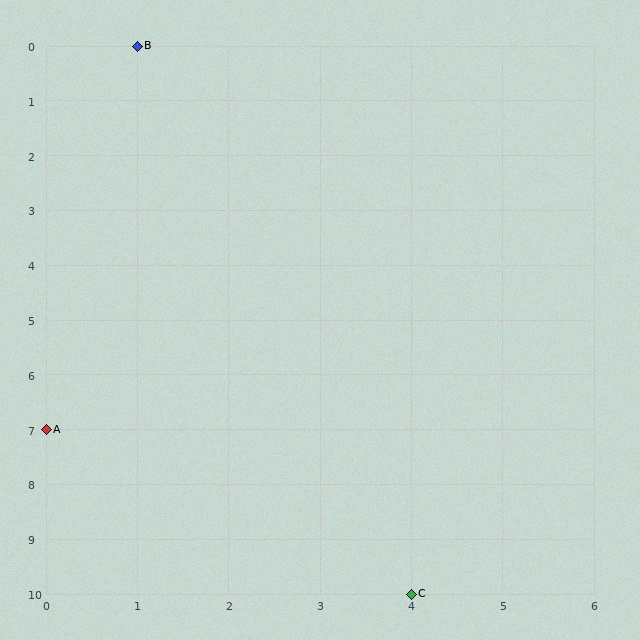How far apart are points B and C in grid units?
Points B and C are 3 columns and 10 rows apart (about 10.4 grid units diagonally).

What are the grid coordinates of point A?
Point A is at grid coordinates (0, 7).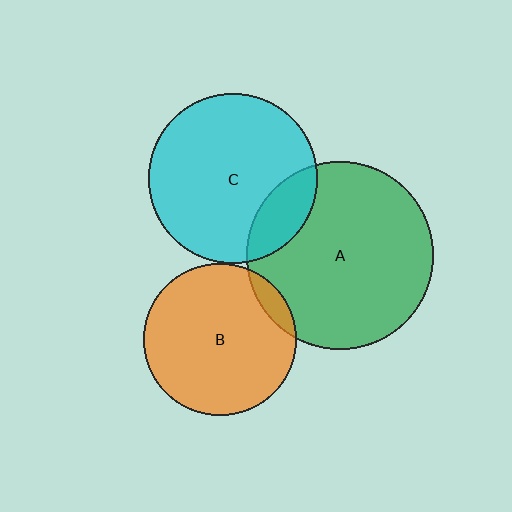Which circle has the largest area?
Circle A (green).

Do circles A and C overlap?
Yes.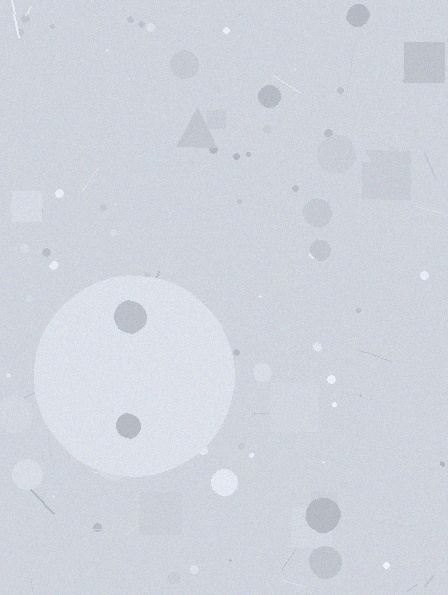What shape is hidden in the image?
A circle is hidden in the image.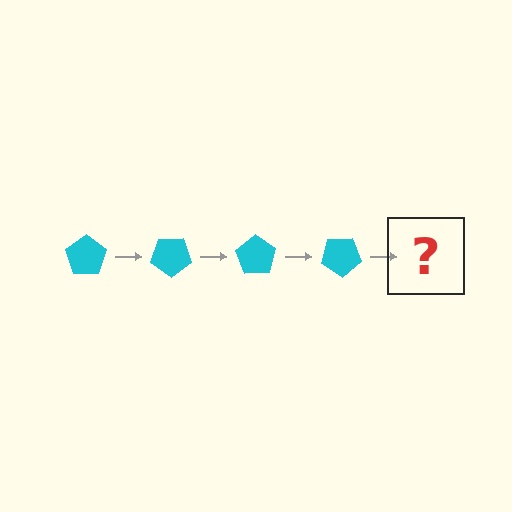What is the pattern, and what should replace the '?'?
The pattern is that the pentagon rotates 35 degrees each step. The '?' should be a cyan pentagon rotated 140 degrees.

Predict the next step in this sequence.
The next step is a cyan pentagon rotated 140 degrees.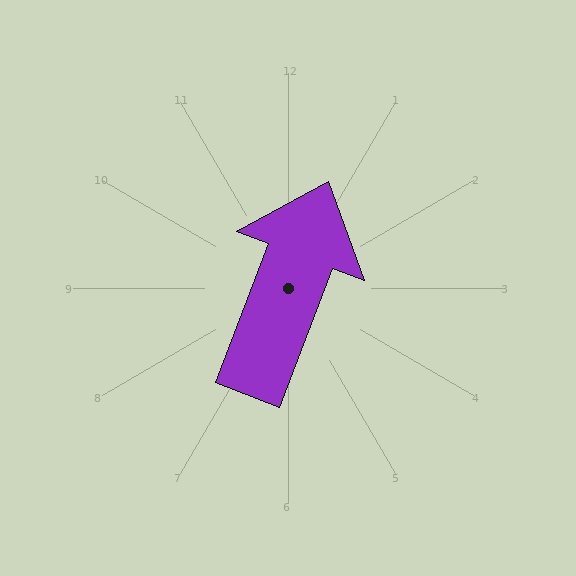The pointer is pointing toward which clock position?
Roughly 1 o'clock.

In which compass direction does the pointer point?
North.